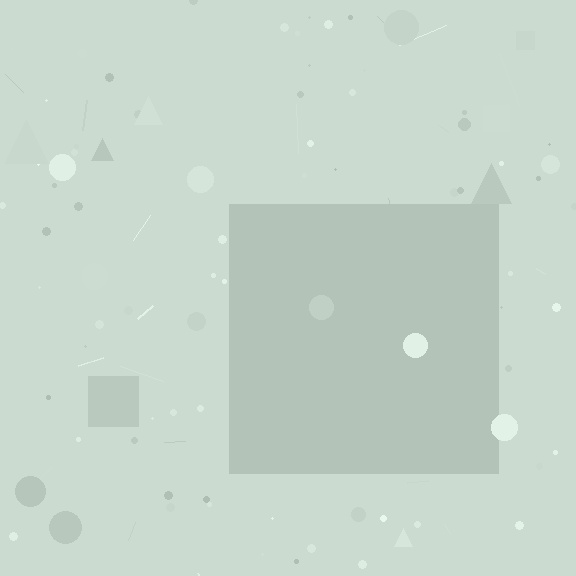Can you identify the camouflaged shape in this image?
The camouflaged shape is a square.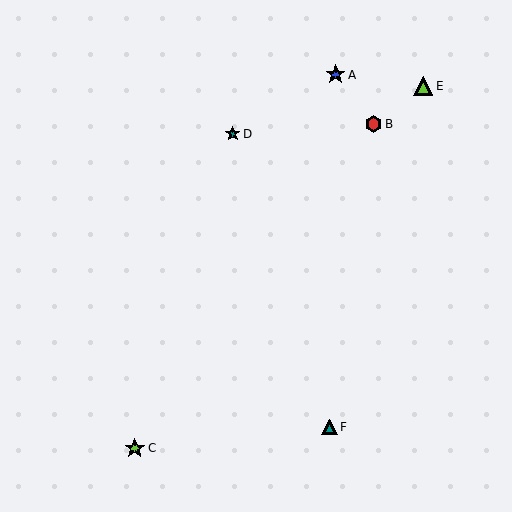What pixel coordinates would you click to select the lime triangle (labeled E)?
Click at (423, 86) to select the lime triangle E.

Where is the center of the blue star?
The center of the blue star is at (336, 75).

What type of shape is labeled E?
Shape E is a lime triangle.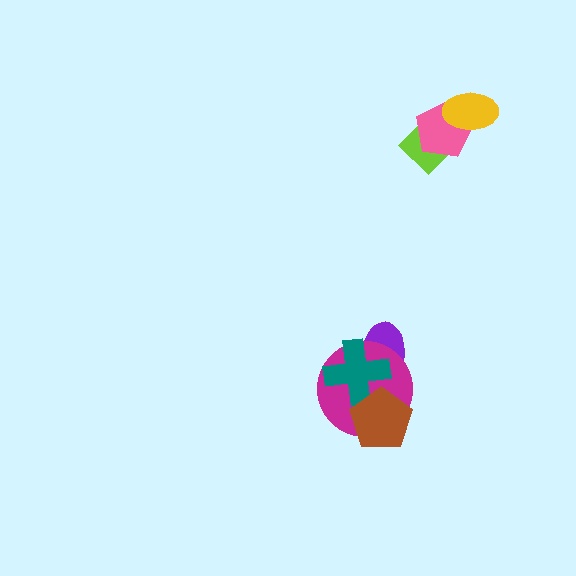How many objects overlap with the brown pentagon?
2 objects overlap with the brown pentagon.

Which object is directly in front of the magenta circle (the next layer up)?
The teal cross is directly in front of the magenta circle.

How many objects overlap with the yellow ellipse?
1 object overlaps with the yellow ellipse.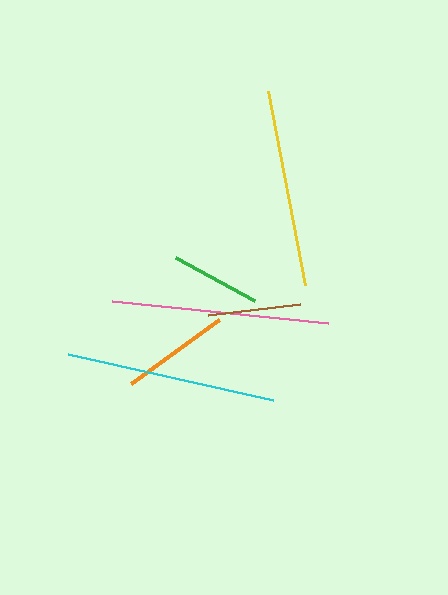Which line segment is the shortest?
The green line is the shortest at approximately 90 pixels.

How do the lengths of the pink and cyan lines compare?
The pink and cyan lines are approximately the same length.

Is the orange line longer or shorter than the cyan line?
The cyan line is longer than the orange line.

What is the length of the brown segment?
The brown segment is approximately 93 pixels long.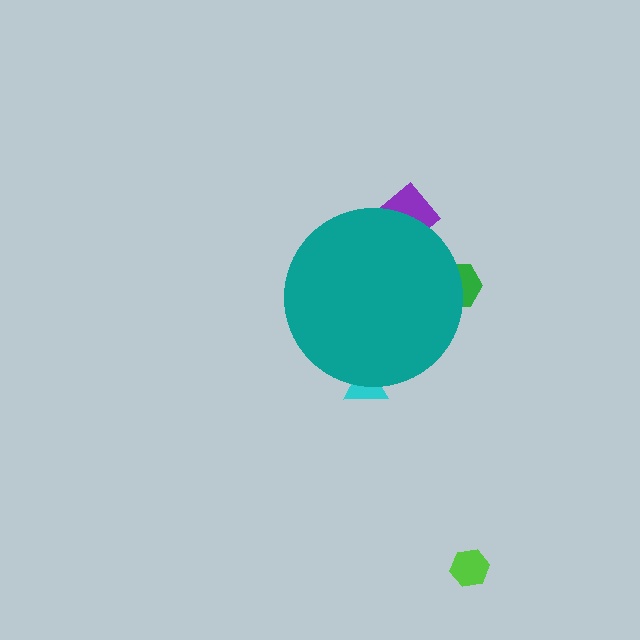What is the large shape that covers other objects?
A teal circle.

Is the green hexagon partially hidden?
Yes, the green hexagon is partially hidden behind the teal circle.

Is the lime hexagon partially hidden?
No, the lime hexagon is fully visible.